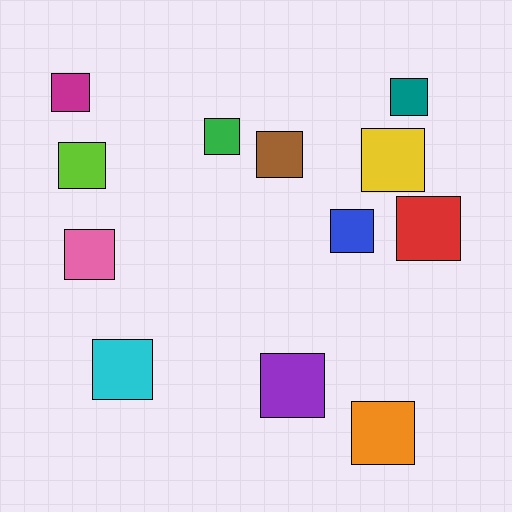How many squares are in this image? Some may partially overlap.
There are 12 squares.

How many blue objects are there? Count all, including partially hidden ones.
There is 1 blue object.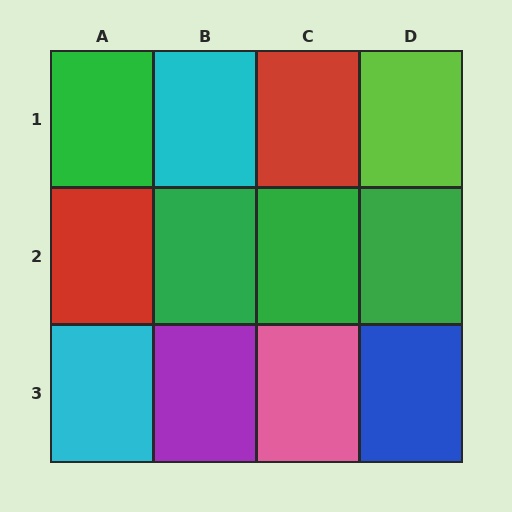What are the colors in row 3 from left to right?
Cyan, purple, pink, blue.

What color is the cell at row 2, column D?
Green.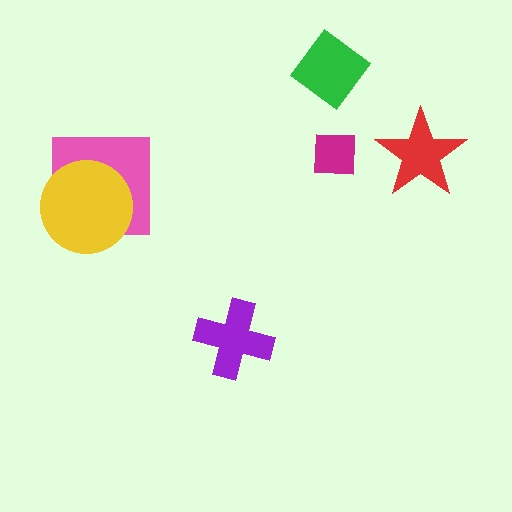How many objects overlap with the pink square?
1 object overlaps with the pink square.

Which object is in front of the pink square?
The yellow circle is in front of the pink square.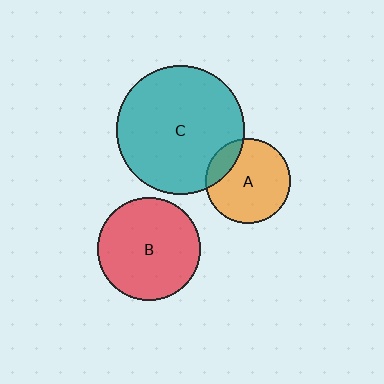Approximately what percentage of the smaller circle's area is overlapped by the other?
Approximately 15%.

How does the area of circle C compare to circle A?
Approximately 2.3 times.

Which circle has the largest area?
Circle C (teal).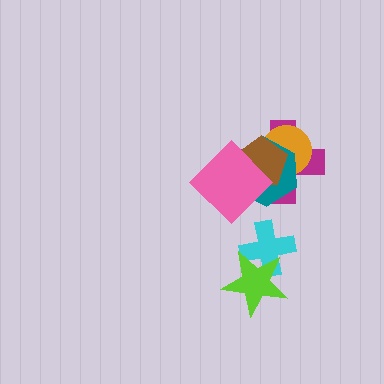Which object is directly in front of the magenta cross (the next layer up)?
The orange circle is directly in front of the magenta cross.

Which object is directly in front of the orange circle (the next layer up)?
The teal hexagon is directly in front of the orange circle.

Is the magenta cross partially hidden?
Yes, it is partially covered by another shape.